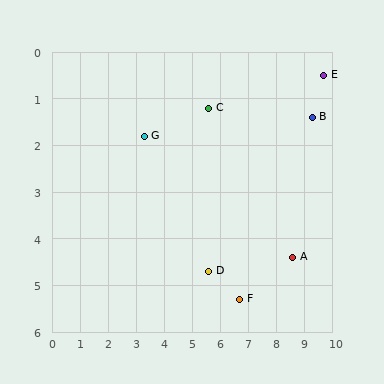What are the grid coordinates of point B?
Point B is at approximately (9.3, 1.4).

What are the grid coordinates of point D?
Point D is at approximately (5.6, 4.7).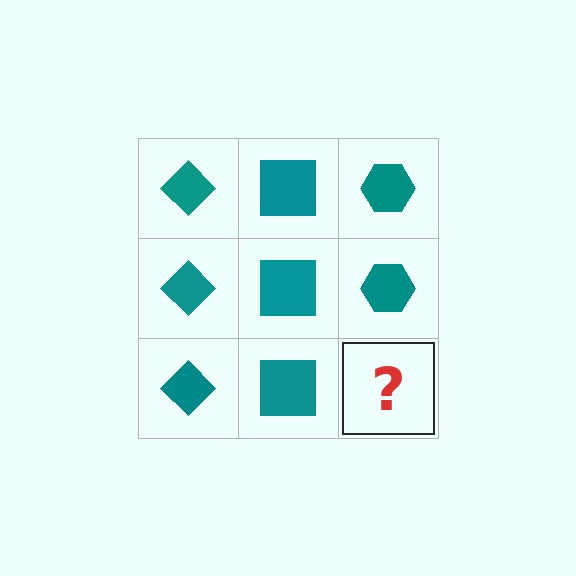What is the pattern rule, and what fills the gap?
The rule is that each column has a consistent shape. The gap should be filled with a teal hexagon.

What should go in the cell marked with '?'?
The missing cell should contain a teal hexagon.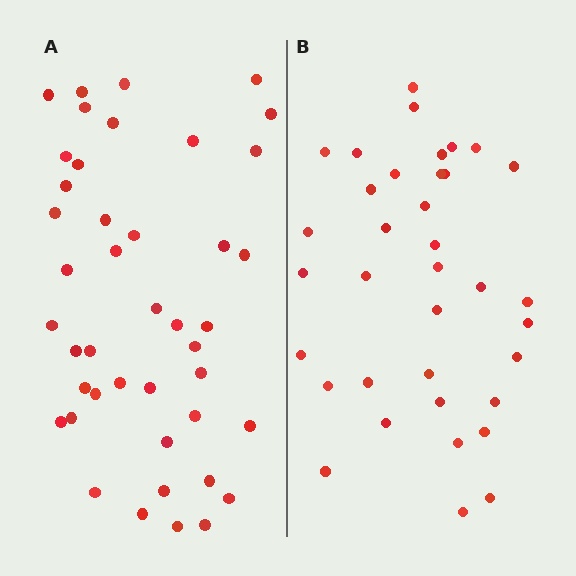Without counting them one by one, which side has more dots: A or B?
Region A (the left region) has more dots.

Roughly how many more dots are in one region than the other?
Region A has roughly 8 or so more dots than region B.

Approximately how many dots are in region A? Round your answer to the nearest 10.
About 40 dots. (The exact count is 43, which rounds to 40.)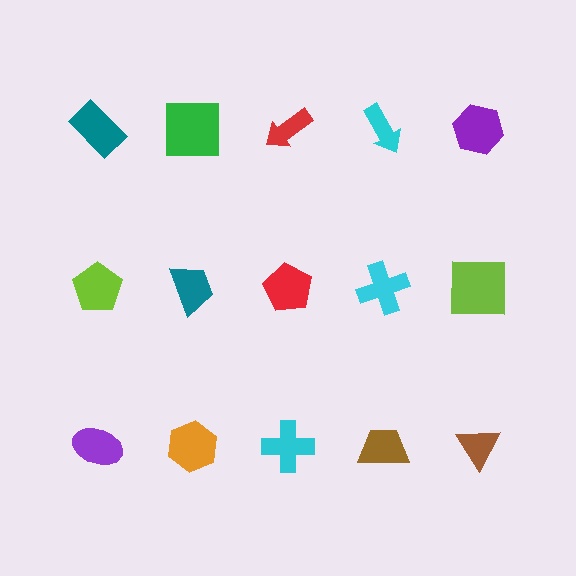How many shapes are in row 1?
5 shapes.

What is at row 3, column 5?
A brown triangle.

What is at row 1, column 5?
A purple hexagon.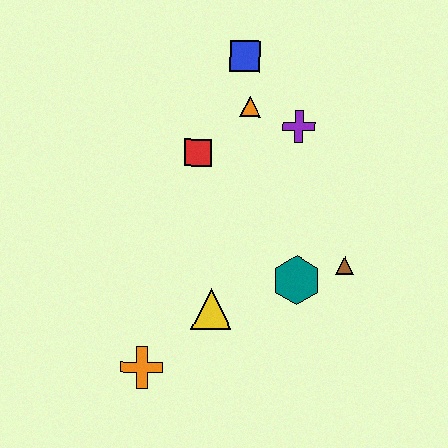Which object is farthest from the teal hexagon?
The blue square is farthest from the teal hexagon.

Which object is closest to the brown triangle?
The teal hexagon is closest to the brown triangle.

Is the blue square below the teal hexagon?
No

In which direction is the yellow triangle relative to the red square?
The yellow triangle is below the red square.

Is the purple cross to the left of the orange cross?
No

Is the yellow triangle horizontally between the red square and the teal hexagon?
Yes